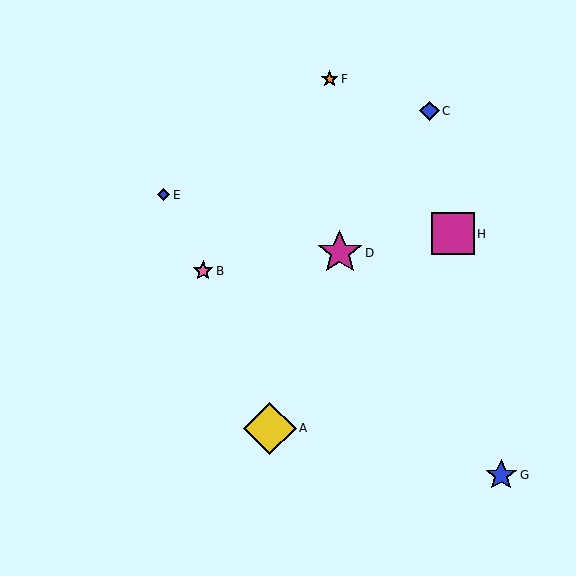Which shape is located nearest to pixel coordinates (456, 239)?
The magenta square (labeled H) at (453, 234) is nearest to that location.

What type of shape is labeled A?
Shape A is a yellow diamond.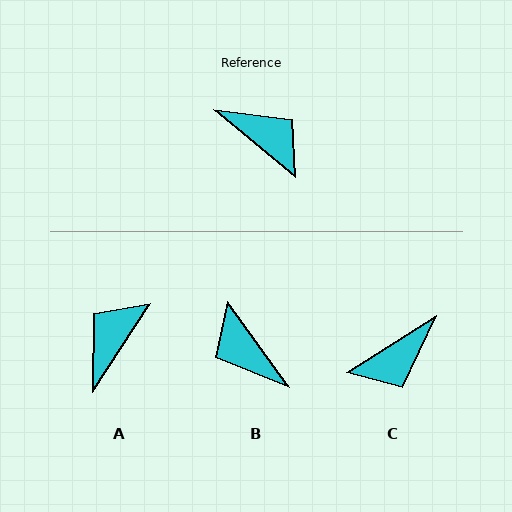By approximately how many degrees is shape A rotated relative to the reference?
Approximately 97 degrees counter-clockwise.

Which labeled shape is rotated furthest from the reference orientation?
B, about 166 degrees away.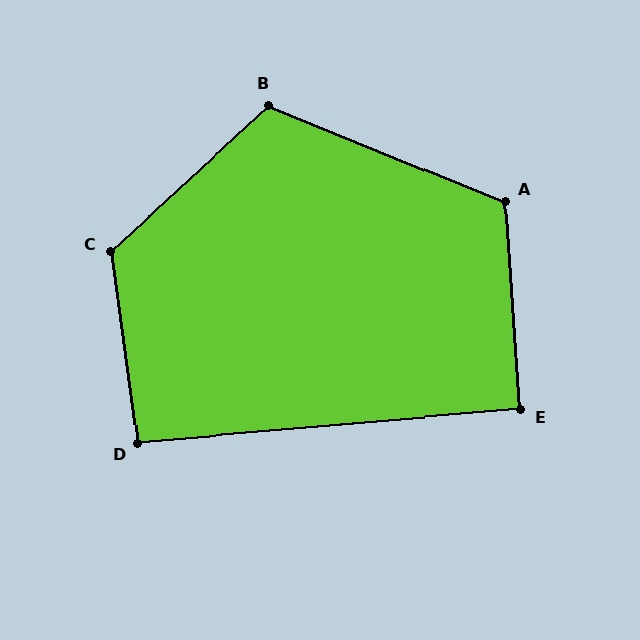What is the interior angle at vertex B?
Approximately 115 degrees (obtuse).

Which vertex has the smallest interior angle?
E, at approximately 91 degrees.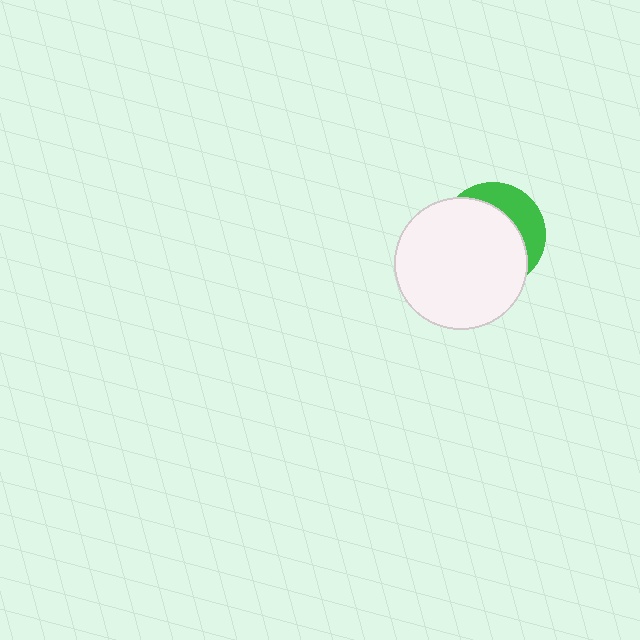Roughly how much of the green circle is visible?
A small part of it is visible (roughly 31%).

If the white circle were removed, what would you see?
You would see the complete green circle.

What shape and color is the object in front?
The object in front is a white circle.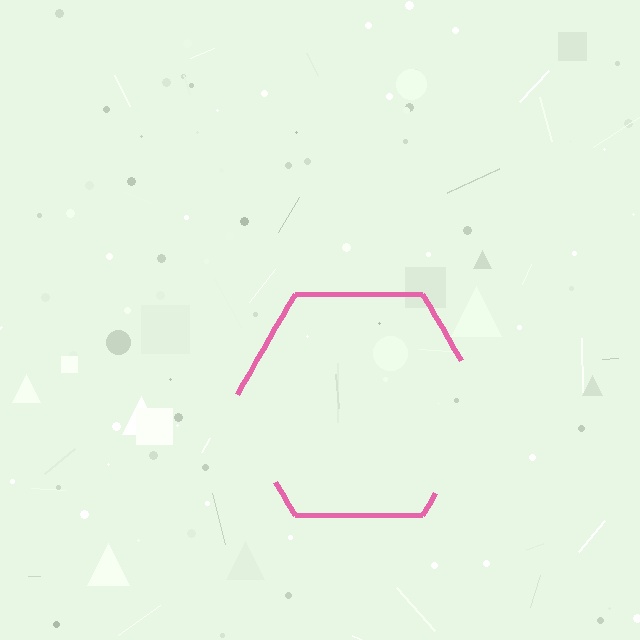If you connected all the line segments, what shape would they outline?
They would outline a hexagon.